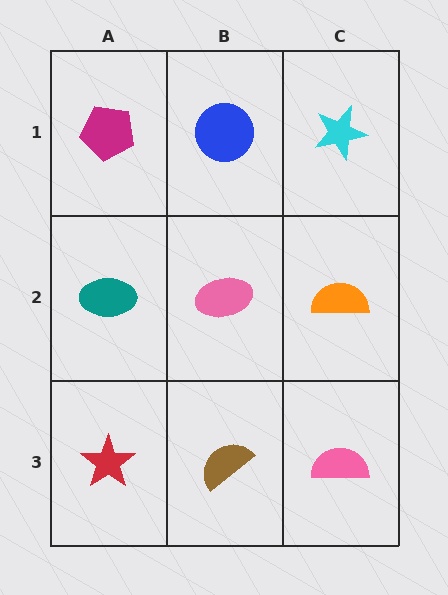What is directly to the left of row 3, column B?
A red star.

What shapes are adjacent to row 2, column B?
A blue circle (row 1, column B), a brown semicircle (row 3, column B), a teal ellipse (row 2, column A), an orange semicircle (row 2, column C).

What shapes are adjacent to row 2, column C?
A cyan star (row 1, column C), a pink semicircle (row 3, column C), a pink ellipse (row 2, column B).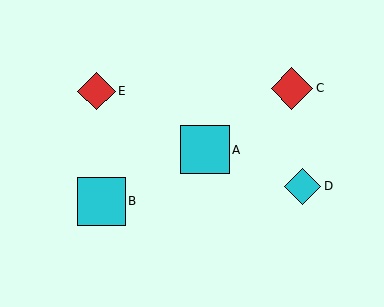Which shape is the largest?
The cyan square (labeled A) is the largest.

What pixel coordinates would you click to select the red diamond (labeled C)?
Click at (292, 88) to select the red diamond C.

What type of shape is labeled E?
Shape E is a red diamond.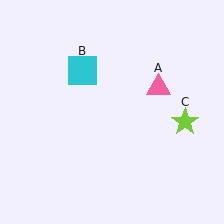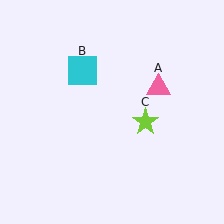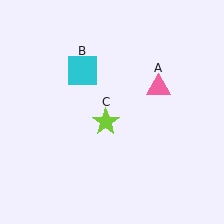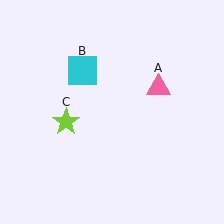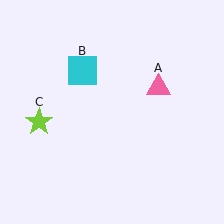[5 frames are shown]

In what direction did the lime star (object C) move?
The lime star (object C) moved left.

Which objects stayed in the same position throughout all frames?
Pink triangle (object A) and cyan square (object B) remained stationary.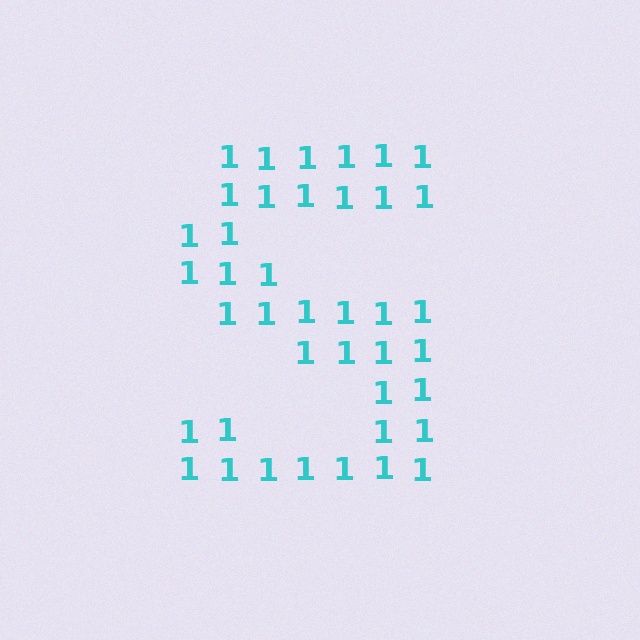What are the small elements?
The small elements are digit 1's.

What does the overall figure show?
The overall figure shows the letter S.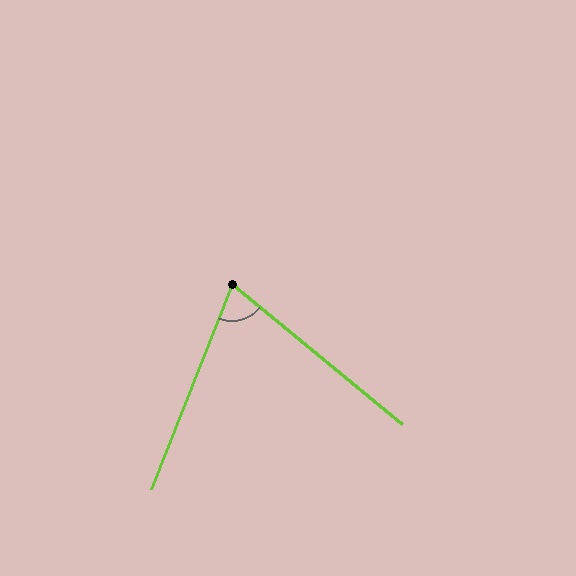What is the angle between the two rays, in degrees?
Approximately 72 degrees.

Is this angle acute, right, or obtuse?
It is acute.